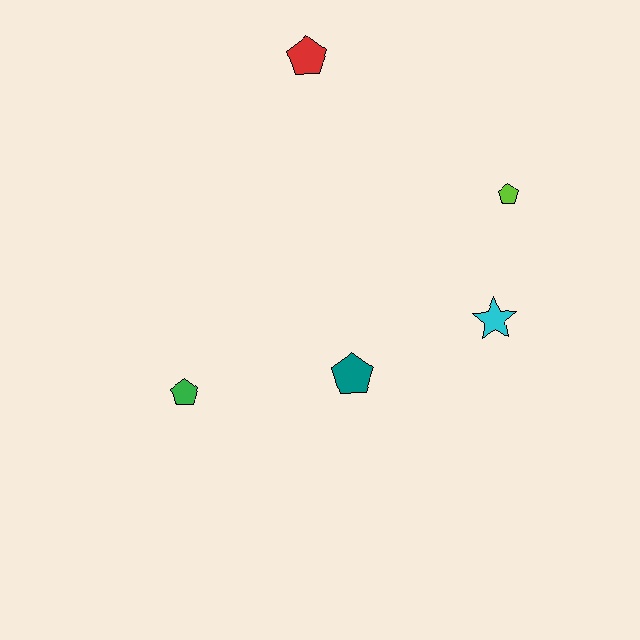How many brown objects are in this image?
There are no brown objects.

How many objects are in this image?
There are 5 objects.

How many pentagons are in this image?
There are 4 pentagons.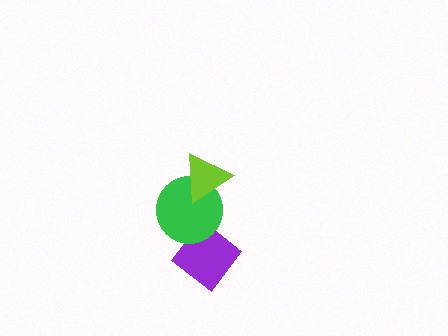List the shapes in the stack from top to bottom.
From top to bottom: the lime triangle, the green circle, the purple diamond.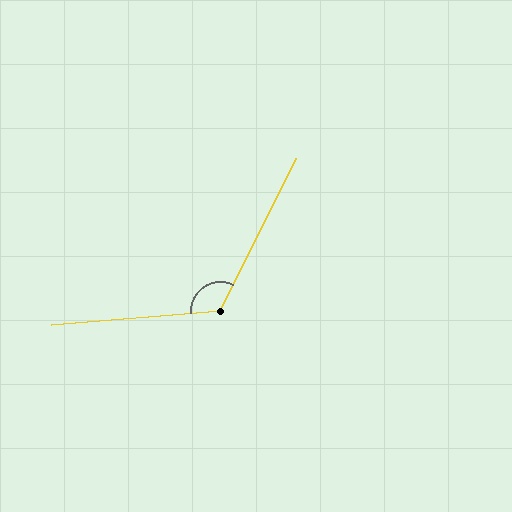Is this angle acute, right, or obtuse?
It is obtuse.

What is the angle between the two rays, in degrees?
Approximately 121 degrees.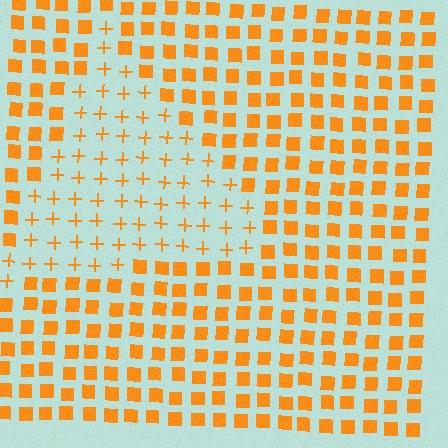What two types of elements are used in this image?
The image uses plus signs inside the triangle region and squares outside it.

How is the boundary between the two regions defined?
The boundary is defined by a change in element shape: plus signs inside vs. squares outside. All elements share the same color and spacing.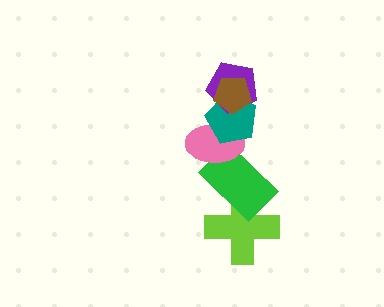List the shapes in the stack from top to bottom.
From top to bottom: the brown pentagon, the purple pentagon, the teal pentagon, the pink ellipse, the green rectangle, the lime cross.